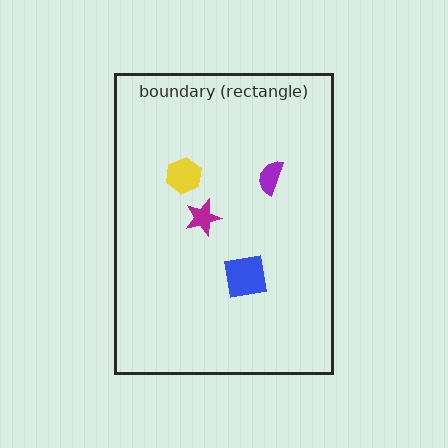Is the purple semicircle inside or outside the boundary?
Inside.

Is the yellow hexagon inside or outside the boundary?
Inside.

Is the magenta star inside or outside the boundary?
Inside.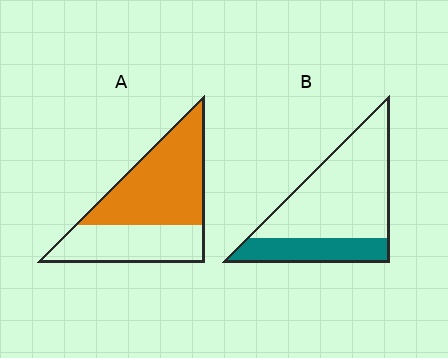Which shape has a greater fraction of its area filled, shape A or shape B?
Shape A.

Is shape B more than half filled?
No.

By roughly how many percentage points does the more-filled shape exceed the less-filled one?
By roughly 35 percentage points (A over B).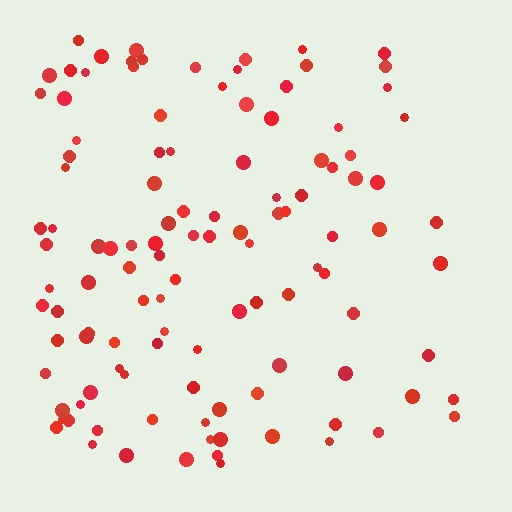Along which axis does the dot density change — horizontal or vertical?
Horizontal.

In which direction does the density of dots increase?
From right to left, with the left side densest.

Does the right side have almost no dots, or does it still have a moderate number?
Still a moderate number, just noticeably fewer than the left.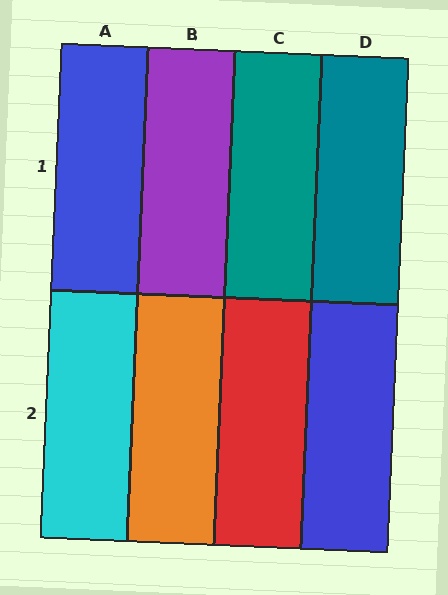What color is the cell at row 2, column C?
Red.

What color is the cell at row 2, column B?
Orange.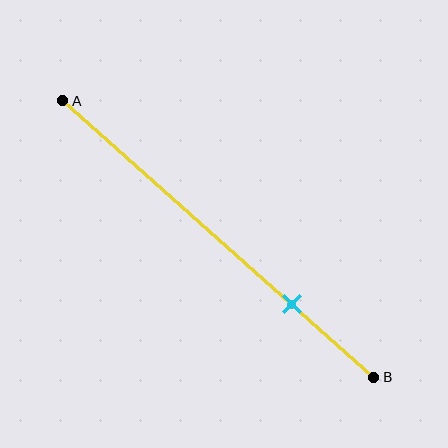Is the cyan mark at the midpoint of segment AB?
No, the mark is at about 75% from A, not at the 50% midpoint.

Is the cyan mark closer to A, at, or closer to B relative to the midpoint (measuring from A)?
The cyan mark is closer to point B than the midpoint of segment AB.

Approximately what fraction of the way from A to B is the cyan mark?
The cyan mark is approximately 75% of the way from A to B.